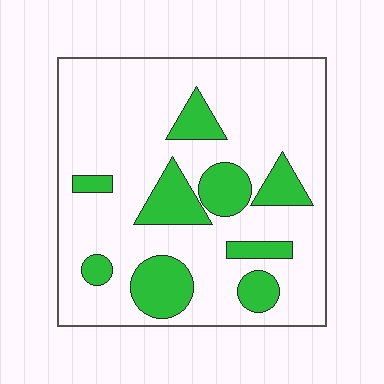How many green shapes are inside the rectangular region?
9.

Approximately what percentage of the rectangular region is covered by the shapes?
Approximately 20%.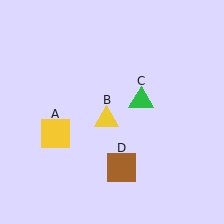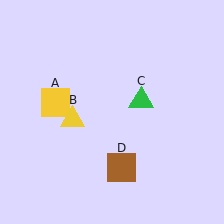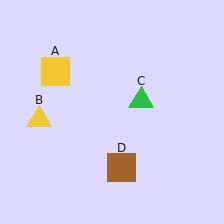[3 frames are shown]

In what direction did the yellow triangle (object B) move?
The yellow triangle (object B) moved left.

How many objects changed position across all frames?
2 objects changed position: yellow square (object A), yellow triangle (object B).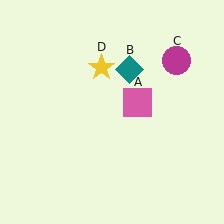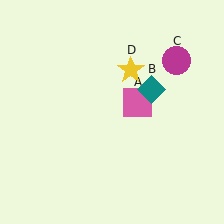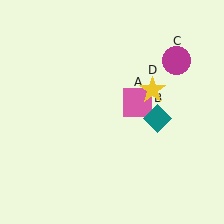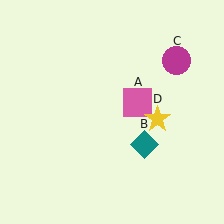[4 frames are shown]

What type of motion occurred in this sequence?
The teal diamond (object B), yellow star (object D) rotated clockwise around the center of the scene.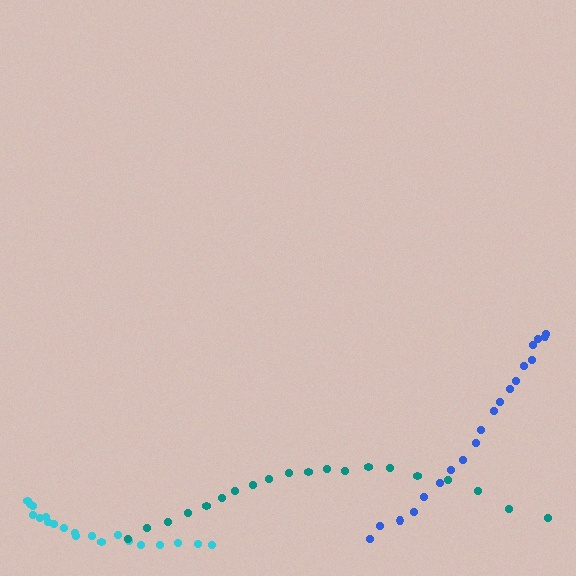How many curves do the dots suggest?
There are 3 distinct paths.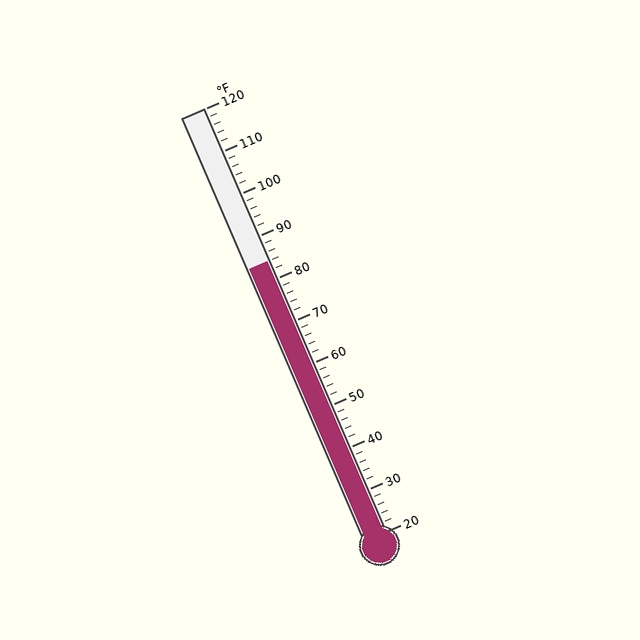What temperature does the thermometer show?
The thermometer shows approximately 84°F.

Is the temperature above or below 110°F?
The temperature is below 110°F.